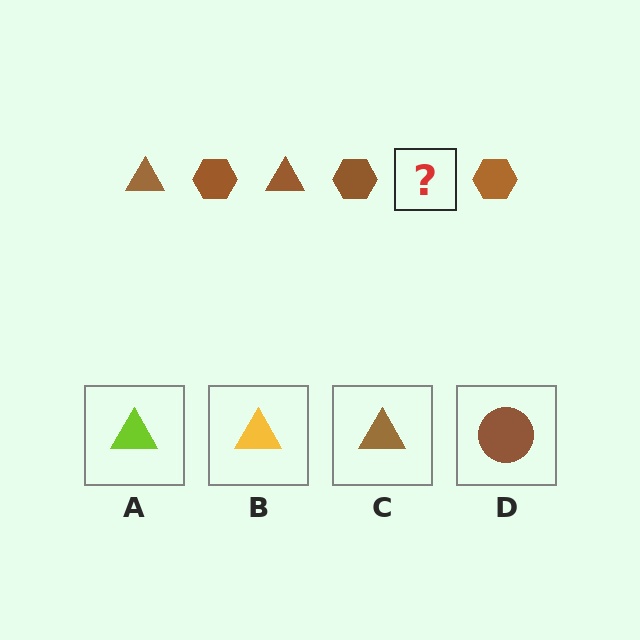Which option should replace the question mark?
Option C.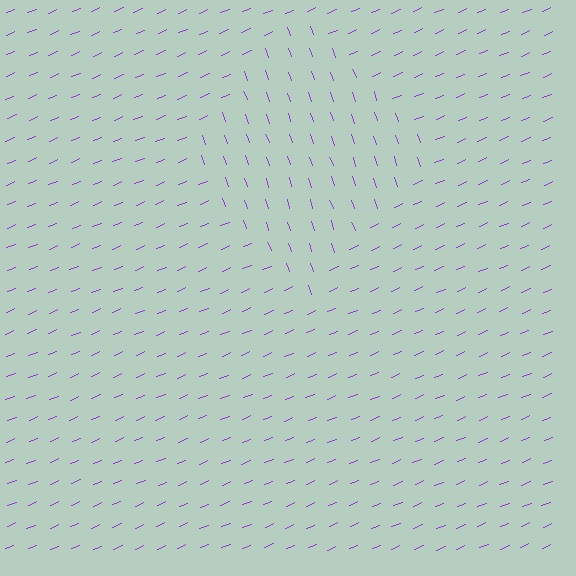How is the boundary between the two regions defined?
The boundary is defined purely by a change in line orientation (approximately 87 degrees difference). All lines are the same color and thickness.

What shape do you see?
I see a diamond.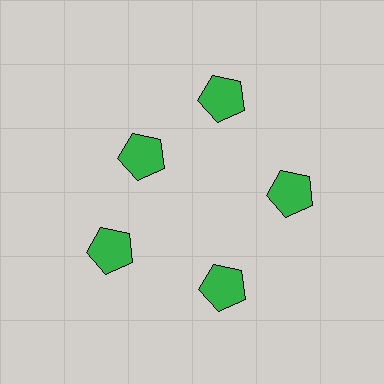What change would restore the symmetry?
The symmetry would be restored by moving it outward, back onto the ring so that all 5 pentagons sit at equal angles and equal distance from the center.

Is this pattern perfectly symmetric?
No. The 5 green pentagons are arranged in a ring, but one element near the 10 o'clock position is pulled inward toward the center, breaking the 5-fold rotational symmetry.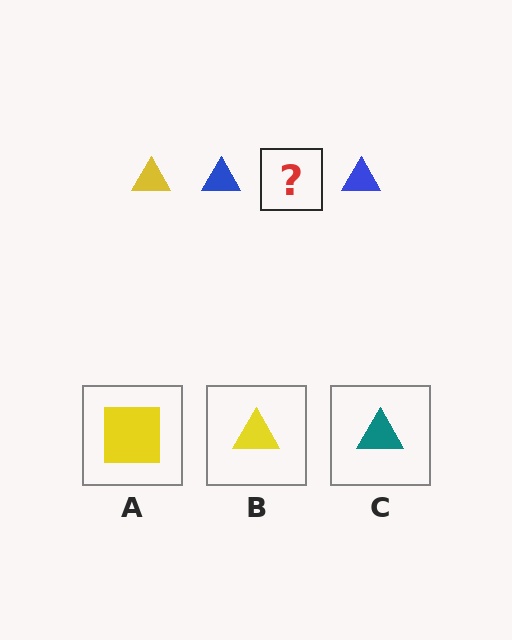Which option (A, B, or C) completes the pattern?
B.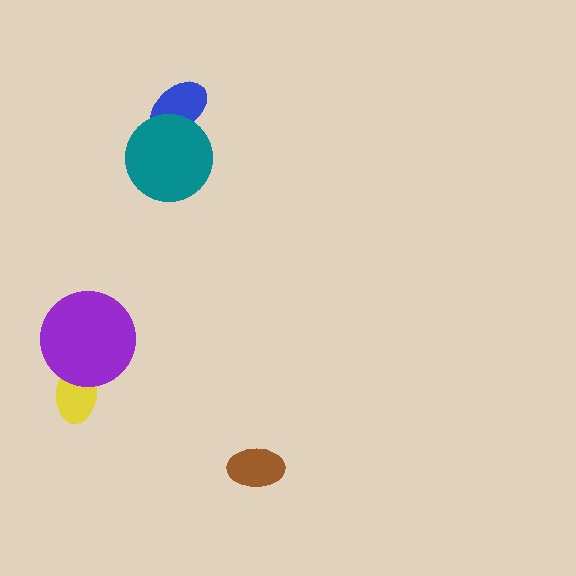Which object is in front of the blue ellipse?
The teal circle is in front of the blue ellipse.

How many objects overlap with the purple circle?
1 object overlaps with the purple circle.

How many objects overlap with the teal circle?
1 object overlaps with the teal circle.